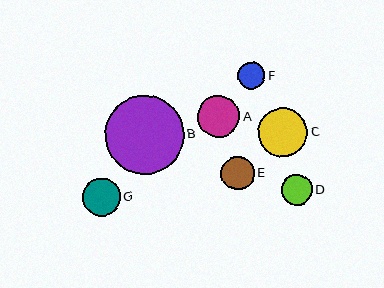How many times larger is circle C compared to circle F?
Circle C is approximately 1.8 times the size of circle F.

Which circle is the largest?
Circle B is the largest with a size of approximately 78 pixels.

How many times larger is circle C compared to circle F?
Circle C is approximately 1.8 times the size of circle F.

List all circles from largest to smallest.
From largest to smallest: B, C, A, G, E, D, F.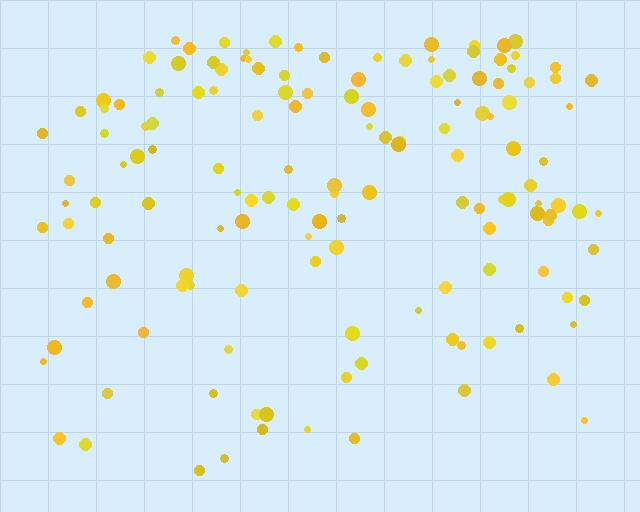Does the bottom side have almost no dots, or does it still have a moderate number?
Still a moderate number, just noticeably fewer than the top.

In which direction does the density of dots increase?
From bottom to top, with the top side densest.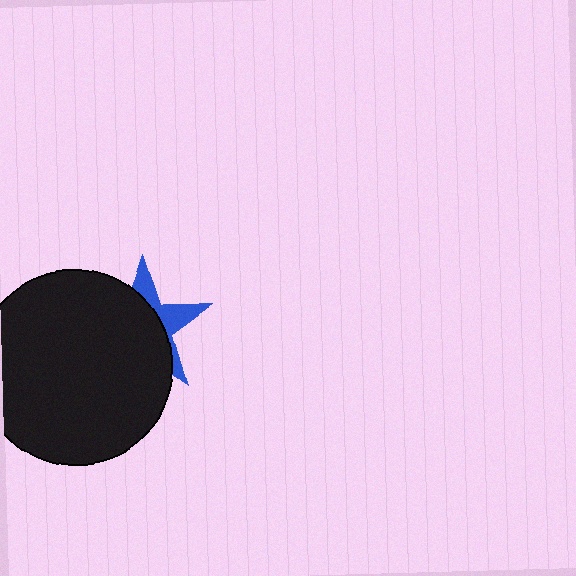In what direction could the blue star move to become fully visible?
The blue star could move right. That would shift it out from behind the black circle entirely.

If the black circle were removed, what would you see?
You would see the complete blue star.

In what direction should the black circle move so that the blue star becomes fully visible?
The black circle should move left. That is the shortest direction to clear the overlap and leave the blue star fully visible.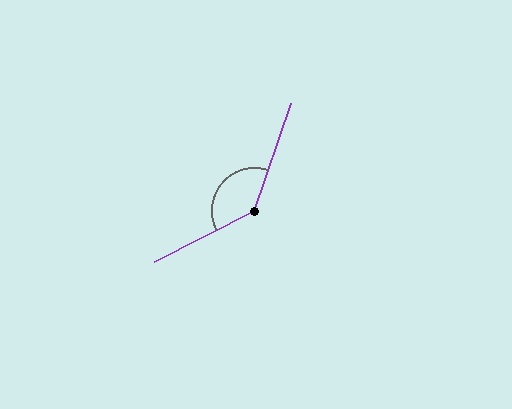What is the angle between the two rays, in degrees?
Approximately 136 degrees.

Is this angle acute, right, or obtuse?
It is obtuse.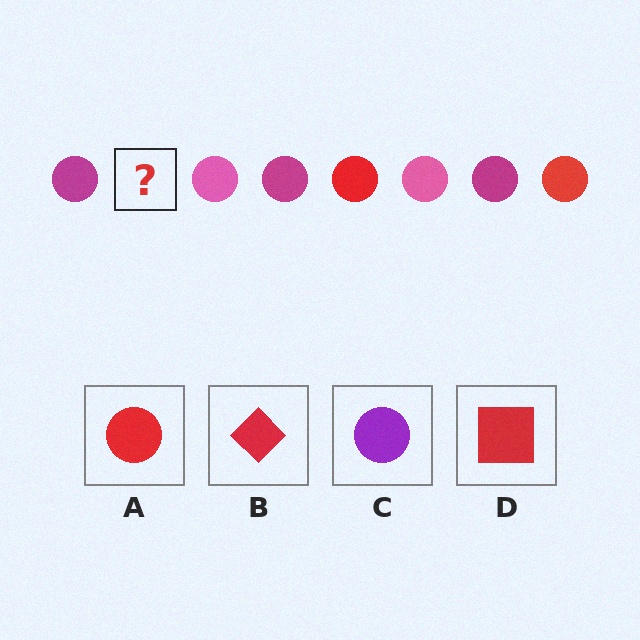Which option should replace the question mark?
Option A.